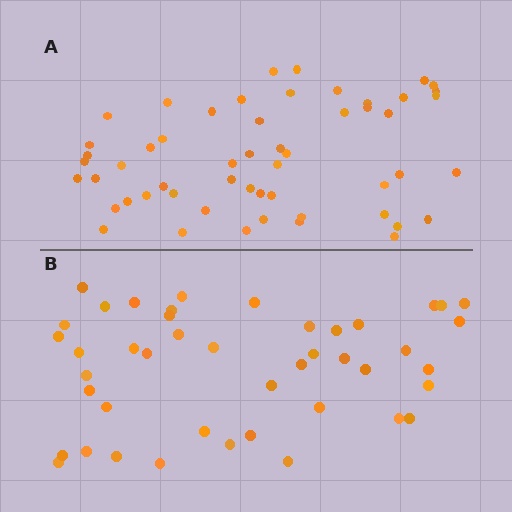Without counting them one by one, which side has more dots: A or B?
Region A (the top region) has more dots.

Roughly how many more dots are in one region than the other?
Region A has roughly 10 or so more dots than region B.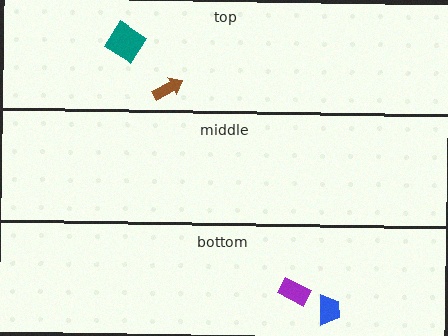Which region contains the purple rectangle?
The bottom region.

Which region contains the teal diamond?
The top region.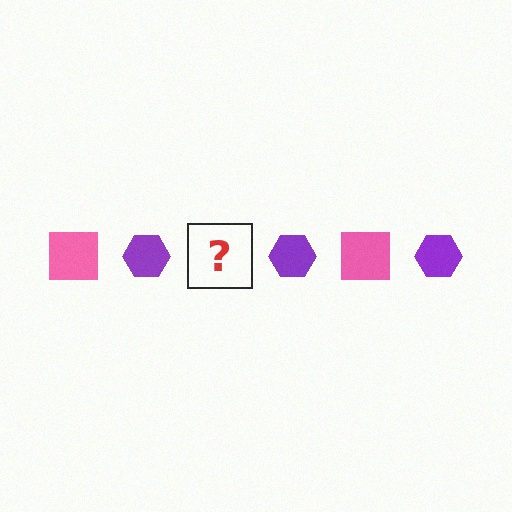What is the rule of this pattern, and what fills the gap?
The rule is that the pattern alternates between pink square and purple hexagon. The gap should be filled with a pink square.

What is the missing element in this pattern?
The missing element is a pink square.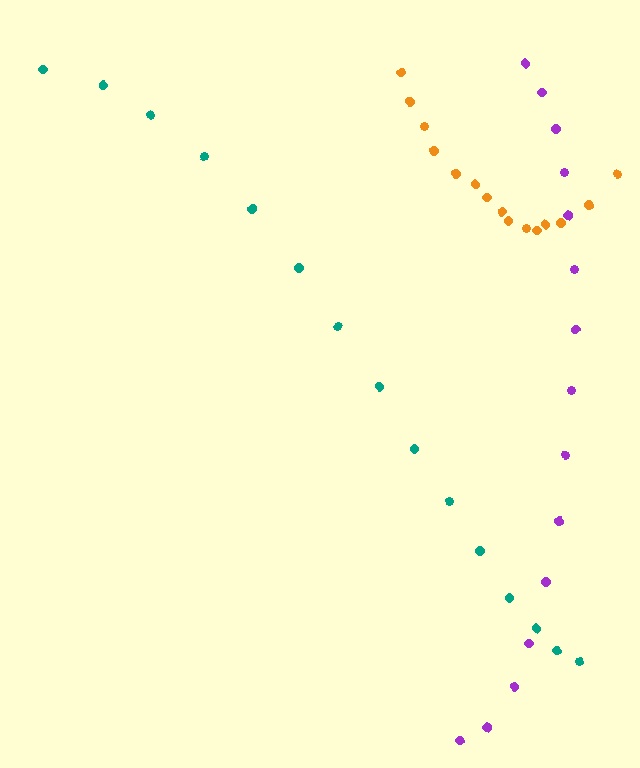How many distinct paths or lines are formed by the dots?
There are 3 distinct paths.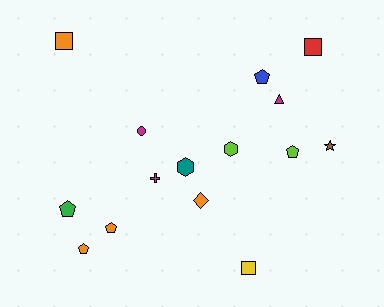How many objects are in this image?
There are 15 objects.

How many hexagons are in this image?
There are 2 hexagons.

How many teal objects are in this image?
There is 1 teal object.